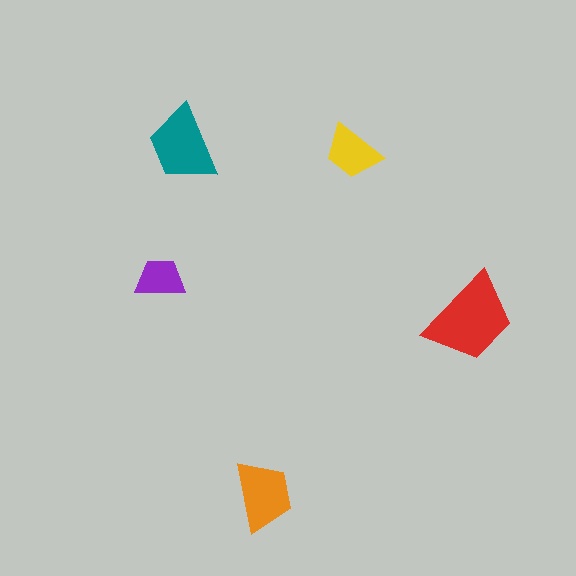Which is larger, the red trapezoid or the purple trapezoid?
The red one.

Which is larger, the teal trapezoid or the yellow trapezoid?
The teal one.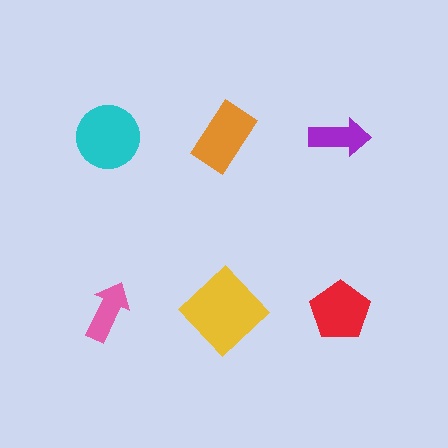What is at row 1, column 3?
A purple arrow.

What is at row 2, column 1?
A pink arrow.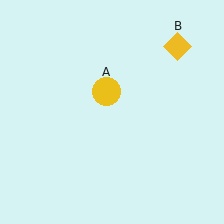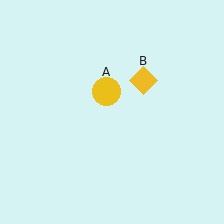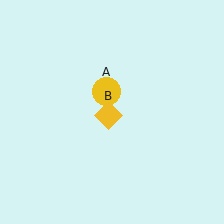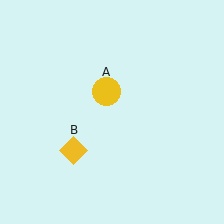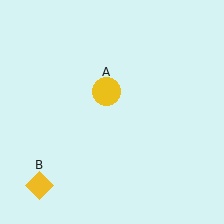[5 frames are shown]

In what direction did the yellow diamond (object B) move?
The yellow diamond (object B) moved down and to the left.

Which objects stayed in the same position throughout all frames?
Yellow circle (object A) remained stationary.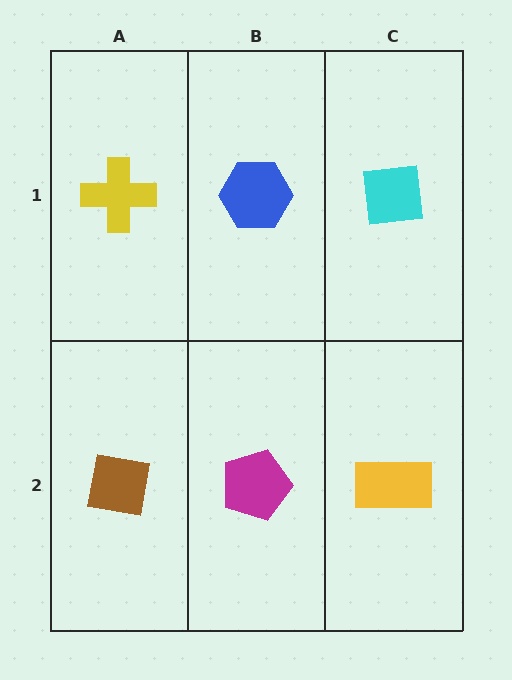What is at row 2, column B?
A magenta pentagon.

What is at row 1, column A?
A yellow cross.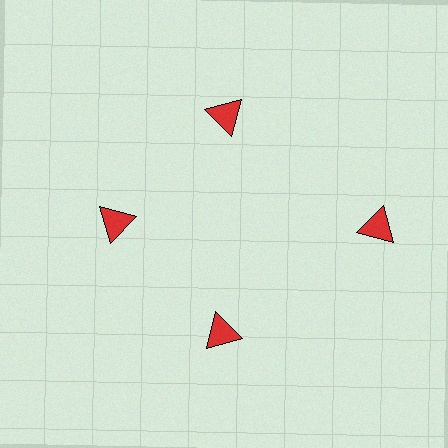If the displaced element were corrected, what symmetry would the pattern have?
It would have 4-fold rotational symmetry — the pattern would map onto itself every 90 degrees.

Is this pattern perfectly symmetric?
No. The 4 red triangles are arranged in a ring, but one element near the 3 o'clock position is pushed outward from the center, breaking the 4-fold rotational symmetry.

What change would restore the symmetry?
The symmetry would be restored by moving it inward, back onto the ring so that all 4 triangles sit at equal angles and equal distance from the center.